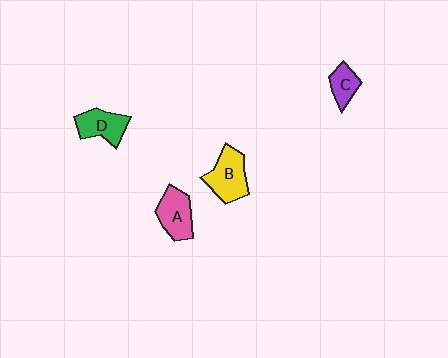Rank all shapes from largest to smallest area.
From largest to smallest: B (yellow), A (pink), D (green), C (purple).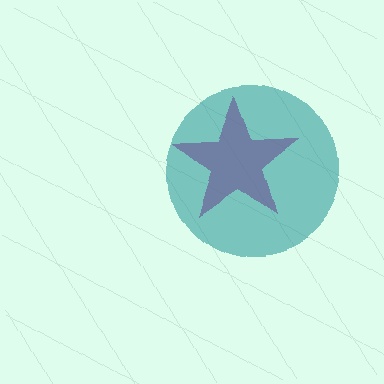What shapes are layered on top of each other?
The layered shapes are: a magenta star, a teal circle.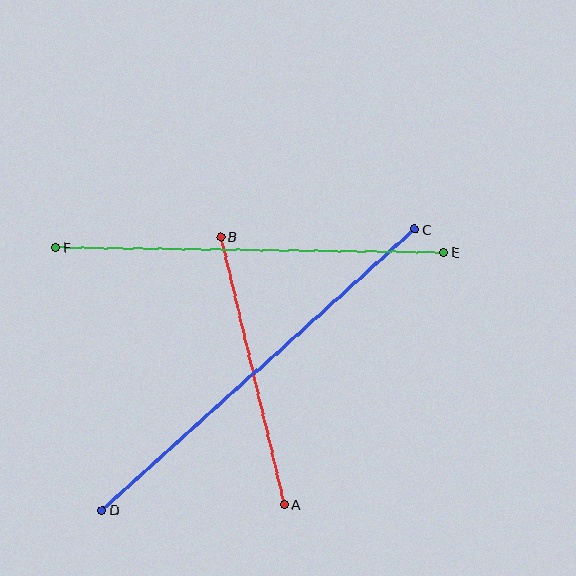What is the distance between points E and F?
The distance is approximately 389 pixels.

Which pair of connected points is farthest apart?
Points C and D are farthest apart.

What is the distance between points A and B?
The distance is approximately 275 pixels.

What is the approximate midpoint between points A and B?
The midpoint is at approximately (252, 370) pixels.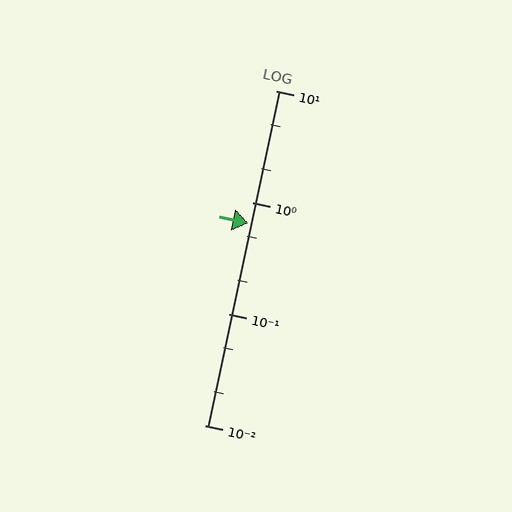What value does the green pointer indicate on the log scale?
The pointer indicates approximately 0.65.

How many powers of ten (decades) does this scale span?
The scale spans 3 decades, from 0.01 to 10.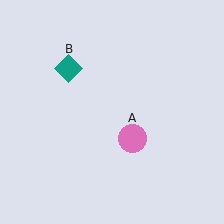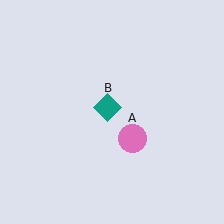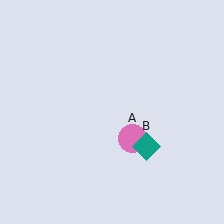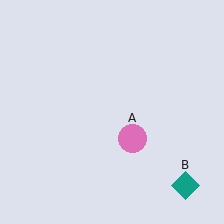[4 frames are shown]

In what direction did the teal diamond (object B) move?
The teal diamond (object B) moved down and to the right.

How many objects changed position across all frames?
1 object changed position: teal diamond (object B).